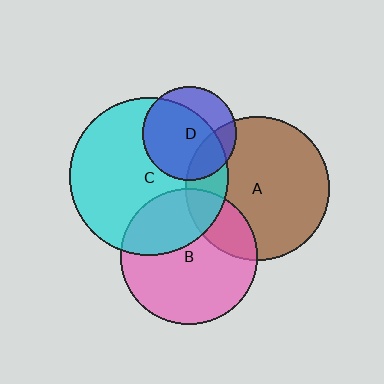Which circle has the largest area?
Circle C (cyan).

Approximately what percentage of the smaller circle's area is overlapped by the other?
Approximately 20%.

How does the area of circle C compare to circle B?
Approximately 1.3 times.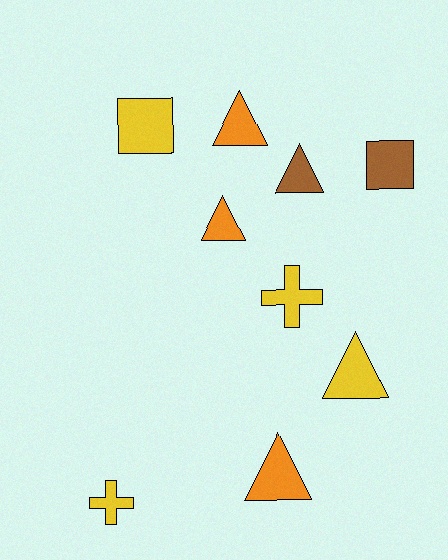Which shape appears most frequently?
Triangle, with 5 objects.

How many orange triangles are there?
There are 3 orange triangles.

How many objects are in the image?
There are 9 objects.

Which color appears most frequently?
Yellow, with 4 objects.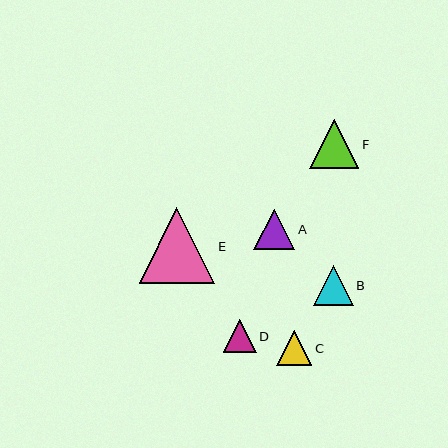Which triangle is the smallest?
Triangle D is the smallest with a size of approximately 33 pixels.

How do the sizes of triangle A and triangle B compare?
Triangle A and triangle B are approximately the same size.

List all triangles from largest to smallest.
From largest to smallest: E, F, A, B, C, D.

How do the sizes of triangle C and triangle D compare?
Triangle C and triangle D are approximately the same size.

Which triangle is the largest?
Triangle E is the largest with a size of approximately 76 pixels.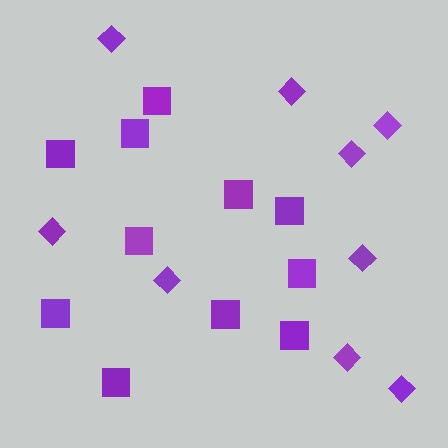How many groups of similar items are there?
There are 2 groups: one group of squares (11) and one group of diamonds (9).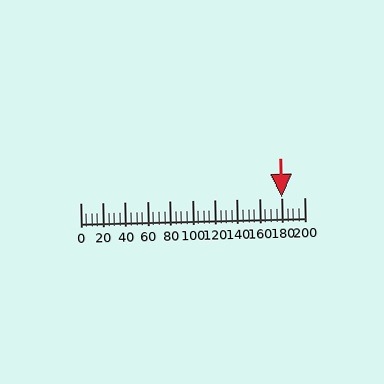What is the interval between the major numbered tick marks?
The major tick marks are spaced 20 units apart.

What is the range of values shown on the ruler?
The ruler shows values from 0 to 200.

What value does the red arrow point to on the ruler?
The red arrow points to approximately 180.